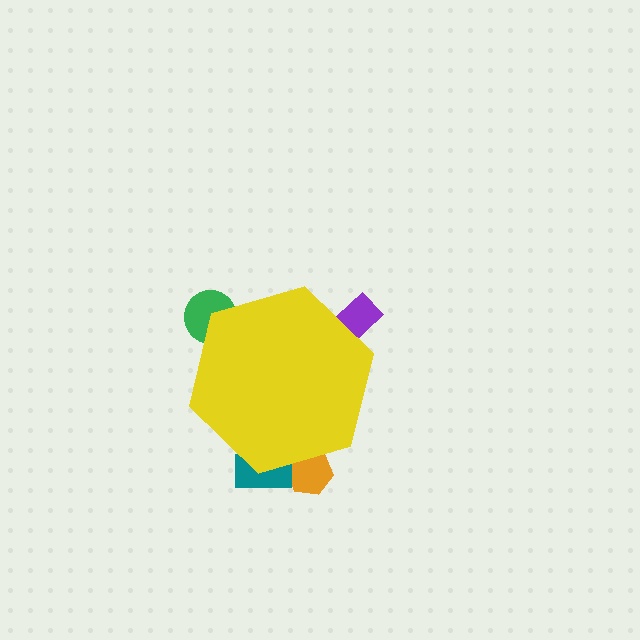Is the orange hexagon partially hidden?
Yes, the orange hexagon is partially hidden behind the yellow hexagon.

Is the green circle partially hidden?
Yes, the green circle is partially hidden behind the yellow hexagon.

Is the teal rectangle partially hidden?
Yes, the teal rectangle is partially hidden behind the yellow hexagon.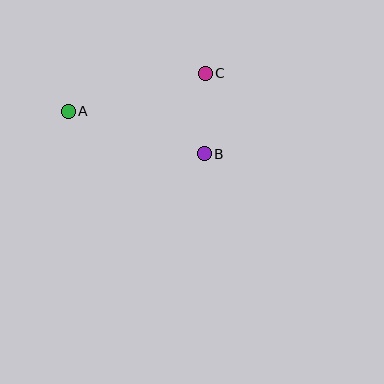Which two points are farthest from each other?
Points A and B are farthest from each other.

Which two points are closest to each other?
Points B and C are closest to each other.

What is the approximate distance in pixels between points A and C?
The distance between A and C is approximately 142 pixels.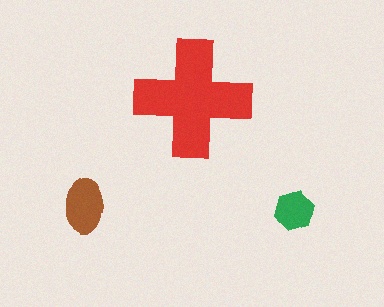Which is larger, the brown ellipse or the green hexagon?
The brown ellipse.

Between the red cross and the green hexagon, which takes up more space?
The red cross.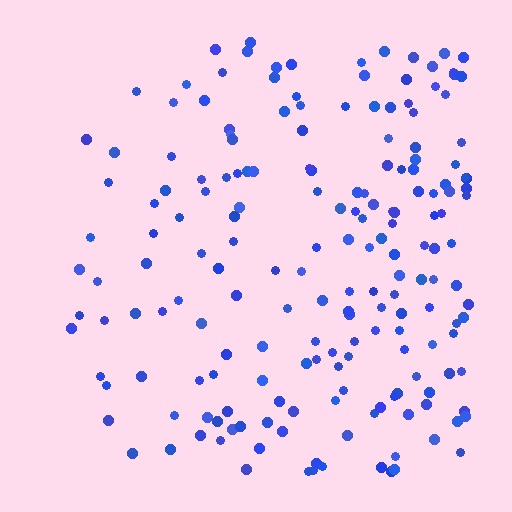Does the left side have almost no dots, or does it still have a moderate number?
Still a moderate number, just noticeably fewer than the right.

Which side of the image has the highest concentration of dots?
The right.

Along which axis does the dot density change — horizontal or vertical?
Horizontal.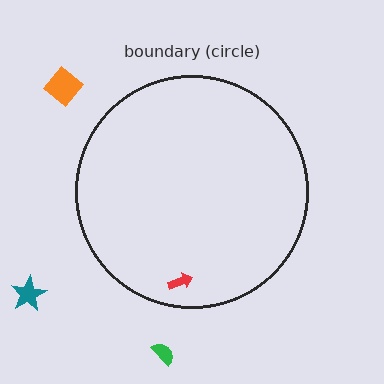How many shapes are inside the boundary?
1 inside, 3 outside.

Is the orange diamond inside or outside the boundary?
Outside.